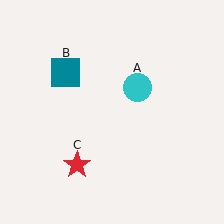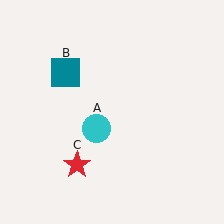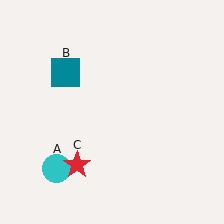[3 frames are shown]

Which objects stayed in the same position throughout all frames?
Teal square (object B) and red star (object C) remained stationary.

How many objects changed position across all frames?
1 object changed position: cyan circle (object A).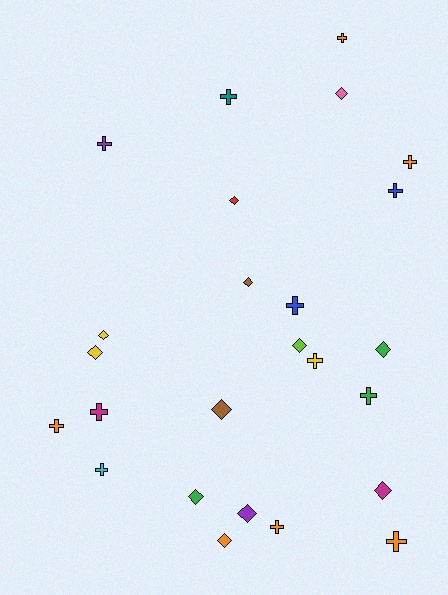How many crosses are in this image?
There are 13 crosses.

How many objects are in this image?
There are 25 objects.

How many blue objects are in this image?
There are 2 blue objects.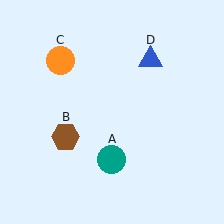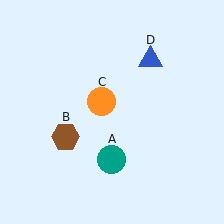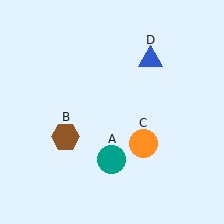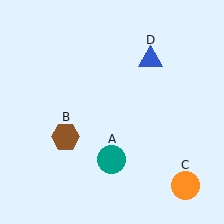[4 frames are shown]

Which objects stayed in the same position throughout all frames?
Teal circle (object A) and brown hexagon (object B) and blue triangle (object D) remained stationary.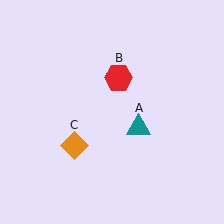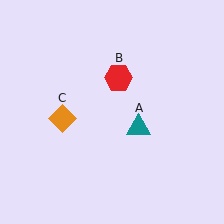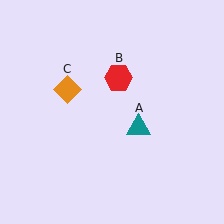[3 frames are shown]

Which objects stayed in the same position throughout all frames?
Teal triangle (object A) and red hexagon (object B) remained stationary.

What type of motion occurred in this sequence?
The orange diamond (object C) rotated clockwise around the center of the scene.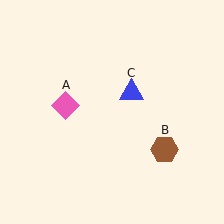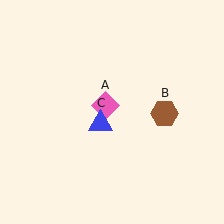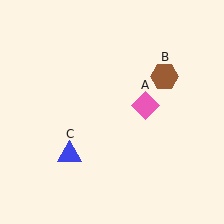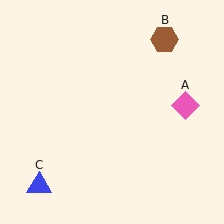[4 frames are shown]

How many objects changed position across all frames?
3 objects changed position: pink diamond (object A), brown hexagon (object B), blue triangle (object C).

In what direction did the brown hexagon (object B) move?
The brown hexagon (object B) moved up.